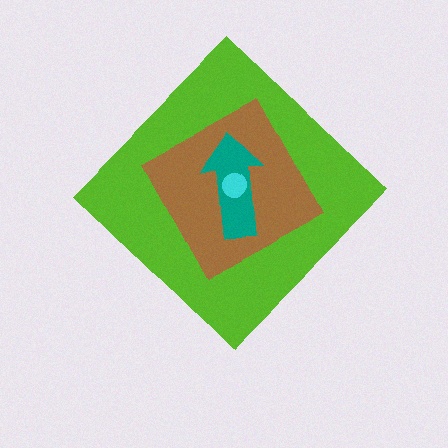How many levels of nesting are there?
4.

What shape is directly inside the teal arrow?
The cyan circle.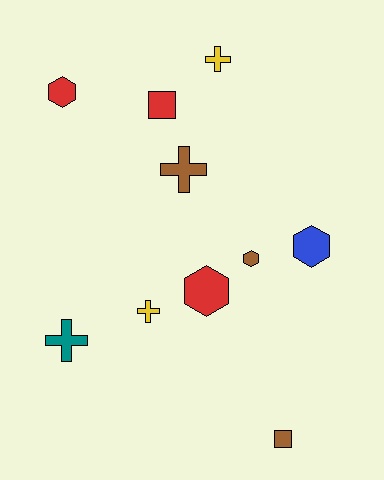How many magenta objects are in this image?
There are no magenta objects.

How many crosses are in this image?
There are 4 crosses.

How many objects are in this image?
There are 10 objects.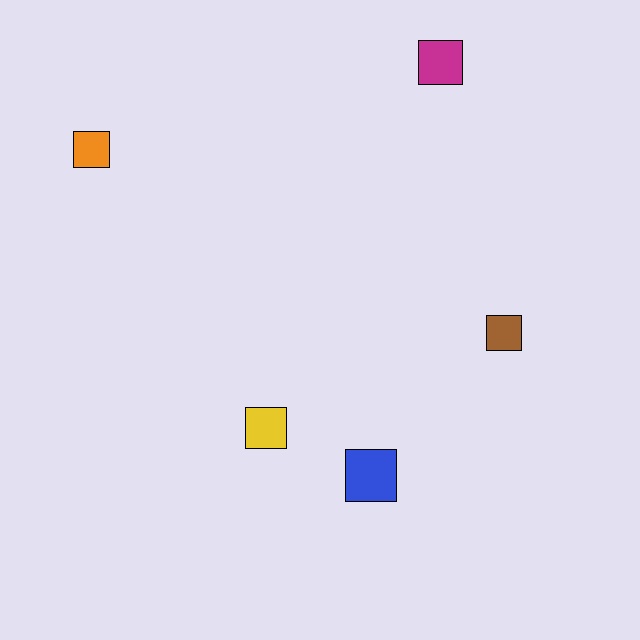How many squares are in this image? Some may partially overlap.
There are 5 squares.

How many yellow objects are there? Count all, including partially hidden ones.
There is 1 yellow object.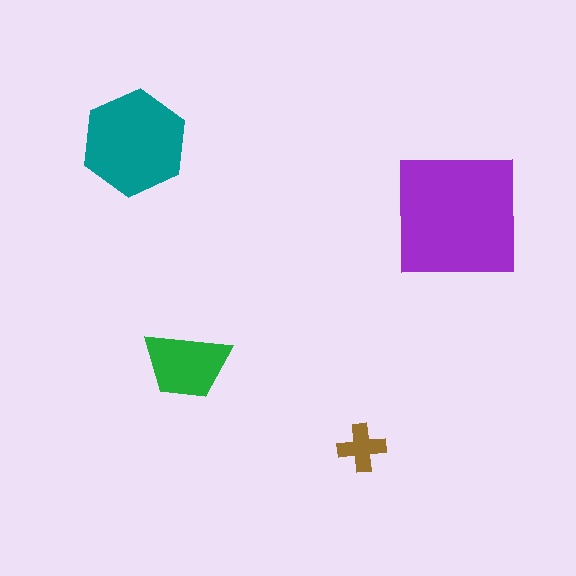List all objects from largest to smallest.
The purple square, the teal hexagon, the green trapezoid, the brown cross.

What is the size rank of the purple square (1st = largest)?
1st.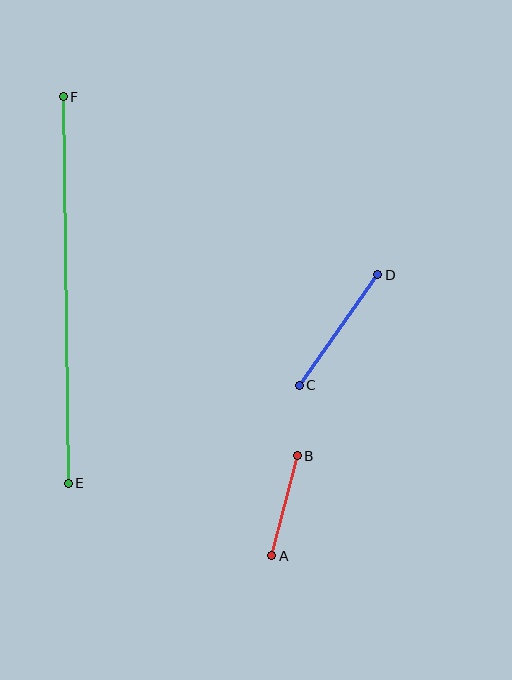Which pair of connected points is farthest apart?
Points E and F are farthest apart.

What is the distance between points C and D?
The distance is approximately 136 pixels.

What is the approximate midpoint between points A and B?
The midpoint is at approximately (284, 506) pixels.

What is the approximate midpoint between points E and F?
The midpoint is at approximately (66, 290) pixels.